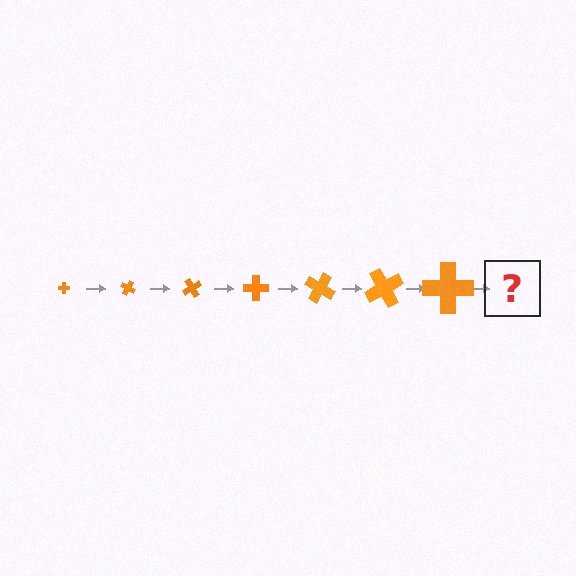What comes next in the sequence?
The next element should be a cross, larger than the previous one and rotated 210 degrees from the start.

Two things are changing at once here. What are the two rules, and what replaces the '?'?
The two rules are that the cross grows larger each step and it rotates 30 degrees each step. The '?' should be a cross, larger than the previous one and rotated 210 degrees from the start.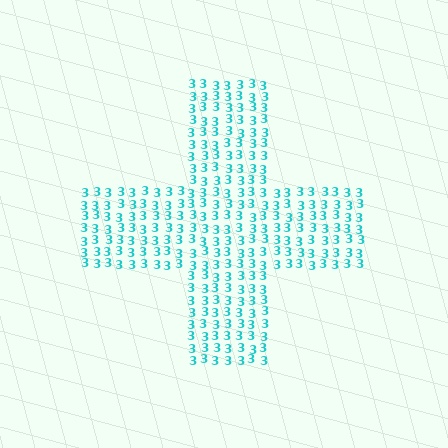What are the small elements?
The small elements are digit 3's.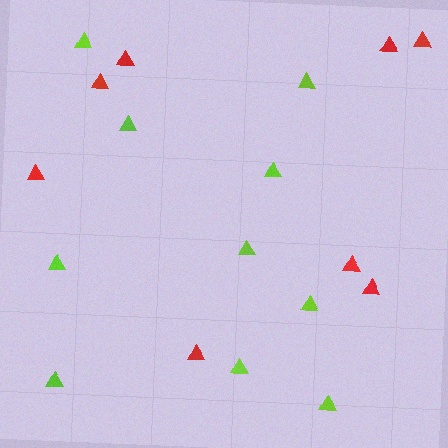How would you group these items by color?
There are 2 groups: one group of lime triangles (10) and one group of red triangles (8).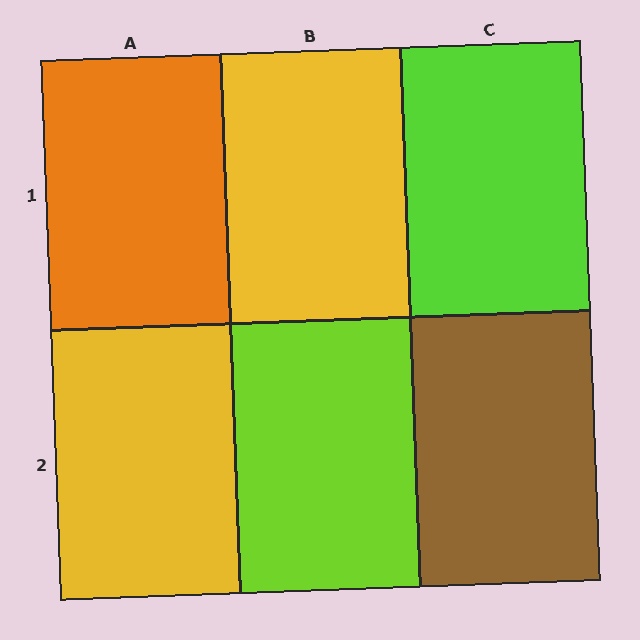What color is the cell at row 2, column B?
Lime.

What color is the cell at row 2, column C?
Brown.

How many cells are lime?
2 cells are lime.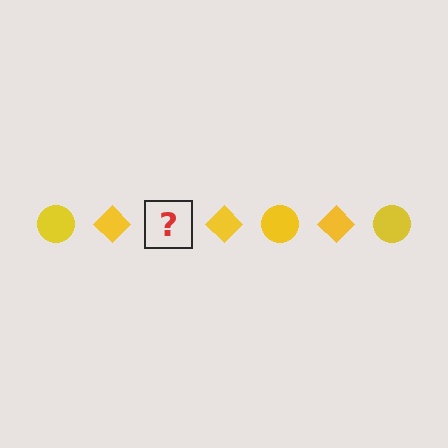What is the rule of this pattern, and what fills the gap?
The rule is that the pattern cycles through circle, diamond shapes in yellow. The gap should be filled with a yellow circle.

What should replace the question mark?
The question mark should be replaced with a yellow circle.